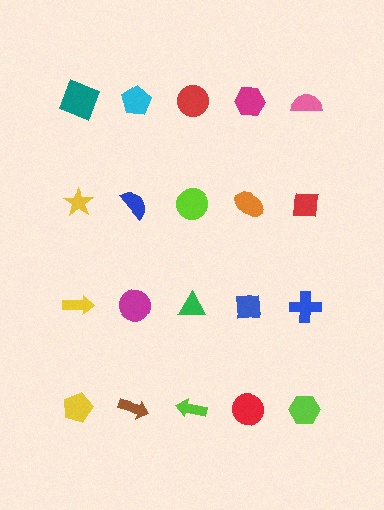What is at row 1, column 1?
A teal square.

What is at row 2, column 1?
A yellow star.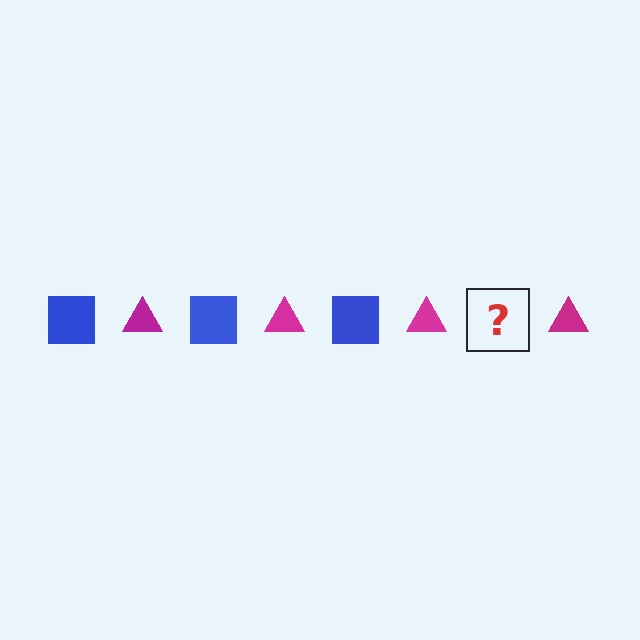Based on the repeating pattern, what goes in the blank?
The blank should be a blue square.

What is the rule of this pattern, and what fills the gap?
The rule is that the pattern alternates between blue square and magenta triangle. The gap should be filled with a blue square.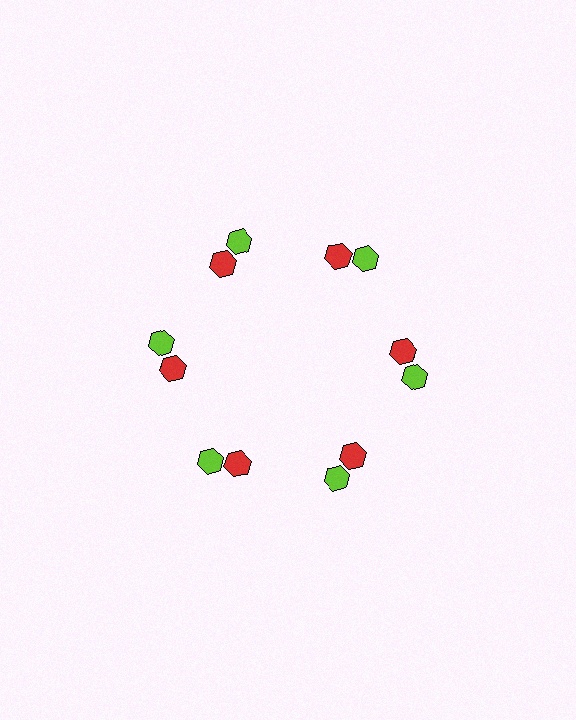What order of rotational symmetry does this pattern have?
This pattern has 6-fold rotational symmetry.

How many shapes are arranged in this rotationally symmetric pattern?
There are 12 shapes, arranged in 6 groups of 2.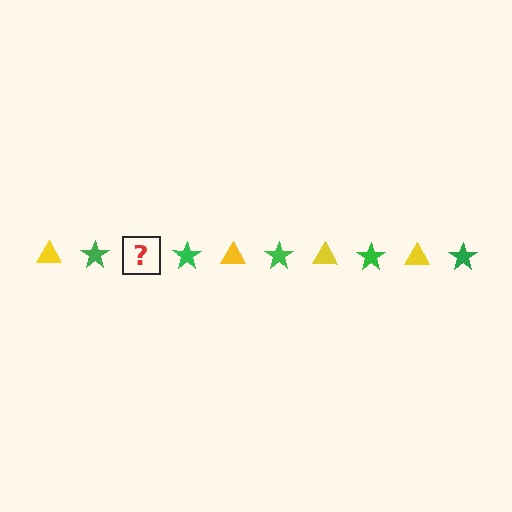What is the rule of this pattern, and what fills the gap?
The rule is that the pattern alternates between yellow triangle and green star. The gap should be filled with a yellow triangle.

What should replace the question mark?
The question mark should be replaced with a yellow triangle.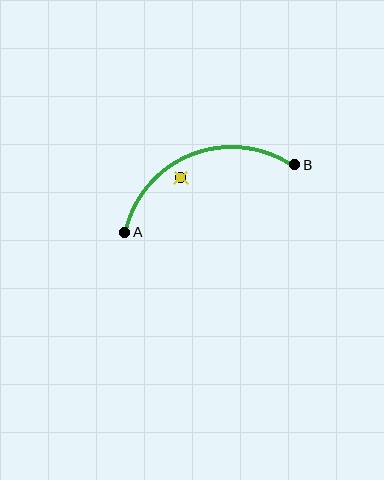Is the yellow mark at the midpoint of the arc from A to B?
No — the yellow mark does not lie on the arc at all. It sits slightly inside the curve.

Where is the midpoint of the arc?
The arc midpoint is the point on the curve farthest from the straight line joining A and B. It sits above that line.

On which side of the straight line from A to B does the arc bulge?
The arc bulges above the straight line connecting A and B.